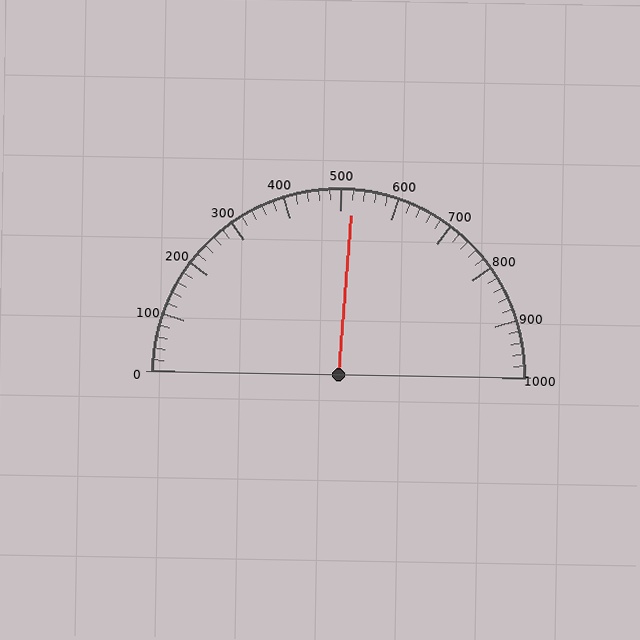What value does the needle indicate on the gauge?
The needle indicates approximately 520.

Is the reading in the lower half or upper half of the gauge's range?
The reading is in the upper half of the range (0 to 1000).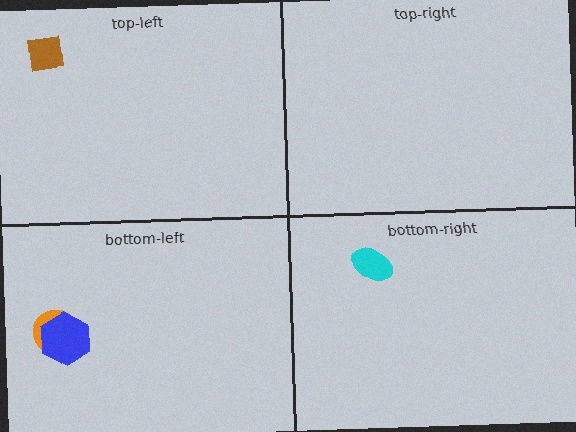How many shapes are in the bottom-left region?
2.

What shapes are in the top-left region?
The brown square.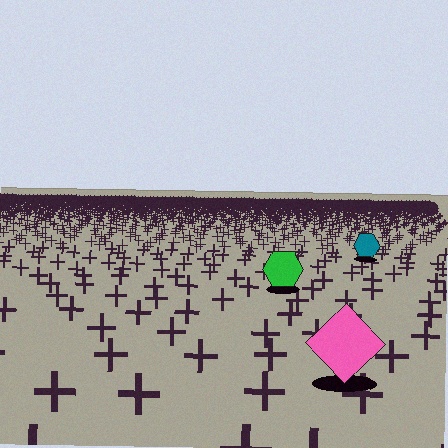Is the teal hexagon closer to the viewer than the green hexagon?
No. The green hexagon is closer — you can tell from the texture gradient: the ground texture is coarser near it.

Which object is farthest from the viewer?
The teal hexagon is farthest from the viewer. It appears smaller and the ground texture around it is denser.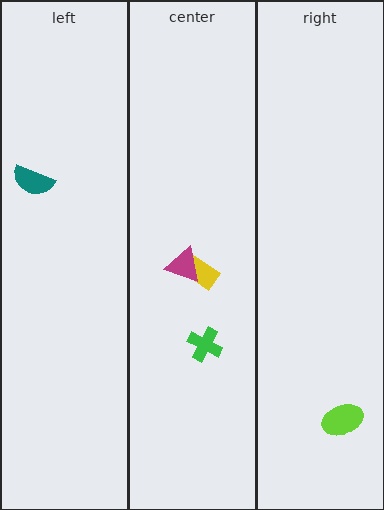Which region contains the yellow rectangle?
The center region.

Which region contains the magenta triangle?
The center region.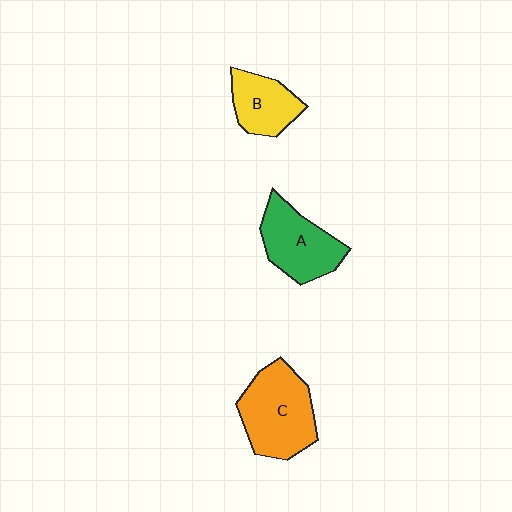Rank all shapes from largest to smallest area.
From largest to smallest: C (orange), A (green), B (yellow).